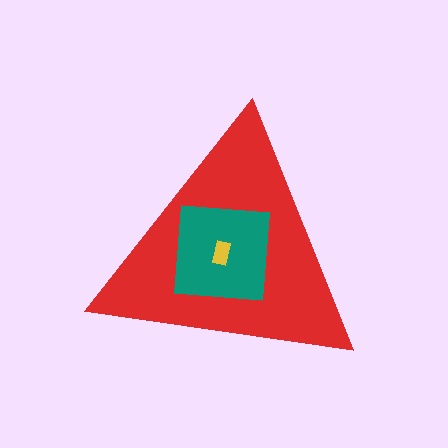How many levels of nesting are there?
3.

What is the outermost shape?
The red triangle.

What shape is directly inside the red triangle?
The teal square.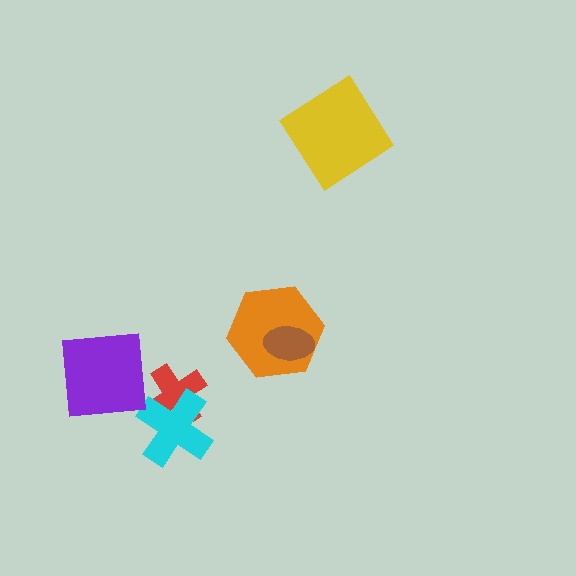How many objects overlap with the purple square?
0 objects overlap with the purple square.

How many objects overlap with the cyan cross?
1 object overlaps with the cyan cross.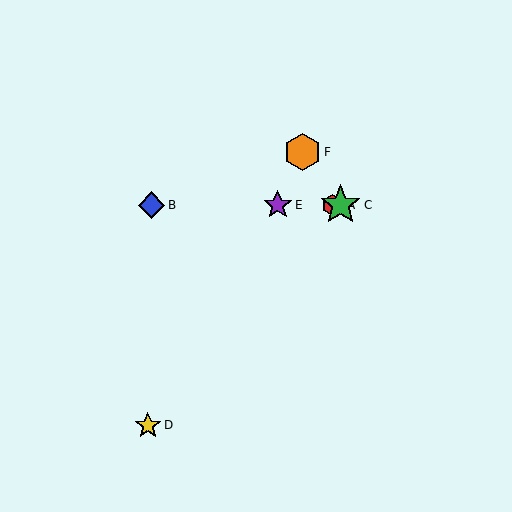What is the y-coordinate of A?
Object A is at y≈205.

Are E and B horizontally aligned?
Yes, both are at y≈205.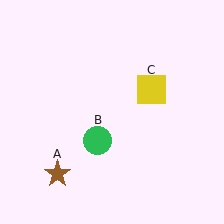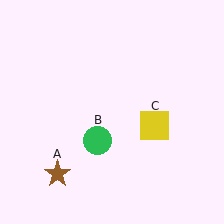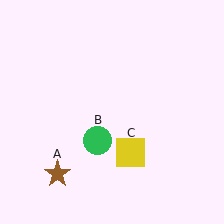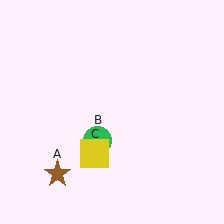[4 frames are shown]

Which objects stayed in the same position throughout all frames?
Brown star (object A) and green circle (object B) remained stationary.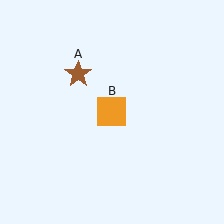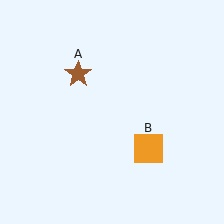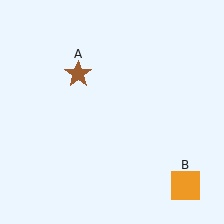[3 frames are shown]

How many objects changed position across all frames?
1 object changed position: orange square (object B).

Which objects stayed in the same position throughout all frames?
Brown star (object A) remained stationary.